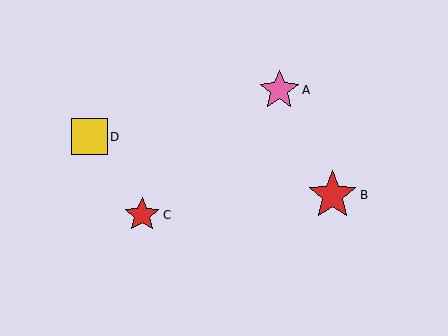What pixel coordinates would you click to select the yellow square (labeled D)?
Click at (89, 137) to select the yellow square D.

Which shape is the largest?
The red star (labeled B) is the largest.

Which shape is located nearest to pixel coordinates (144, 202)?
The red star (labeled C) at (142, 215) is nearest to that location.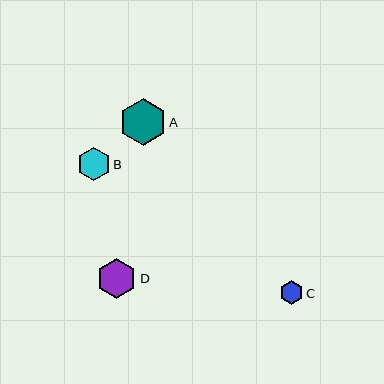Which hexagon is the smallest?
Hexagon C is the smallest with a size of approximately 24 pixels.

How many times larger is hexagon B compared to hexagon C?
Hexagon B is approximately 1.4 times the size of hexagon C.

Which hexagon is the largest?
Hexagon A is the largest with a size of approximately 47 pixels.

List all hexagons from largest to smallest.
From largest to smallest: A, D, B, C.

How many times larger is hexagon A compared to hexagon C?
Hexagon A is approximately 1.9 times the size of hexagon C.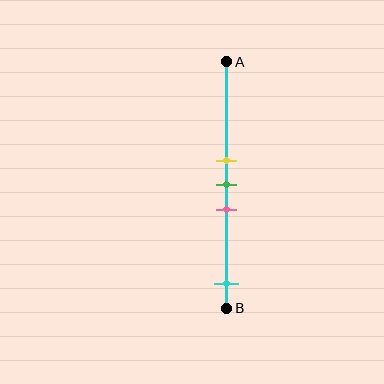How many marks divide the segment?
There are 4 marks dividing the segment.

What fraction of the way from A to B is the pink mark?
The pink mark is approximately 60% (0.6) of the way from A to B.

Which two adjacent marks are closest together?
The yellow and green marks are the closest adjacent pair.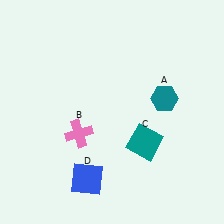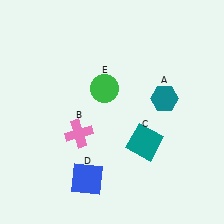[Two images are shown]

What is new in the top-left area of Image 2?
A green circle (E) was added in the top-left area of Image 2.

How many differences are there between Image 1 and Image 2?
There is 1 difference between the two images.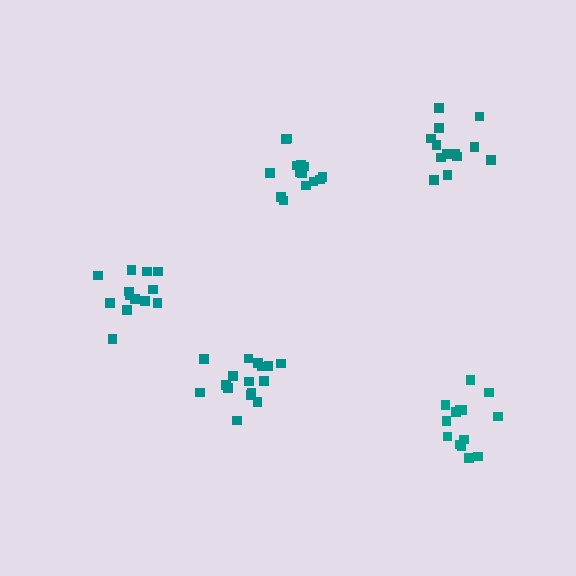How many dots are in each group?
Group 1: 14 dots, Group 2: 16 dots, Group 3: 13 dots, Group 4: 13 dots, Group 5: 14 dots (70 total).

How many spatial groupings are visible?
There are 5 spatial groupings.